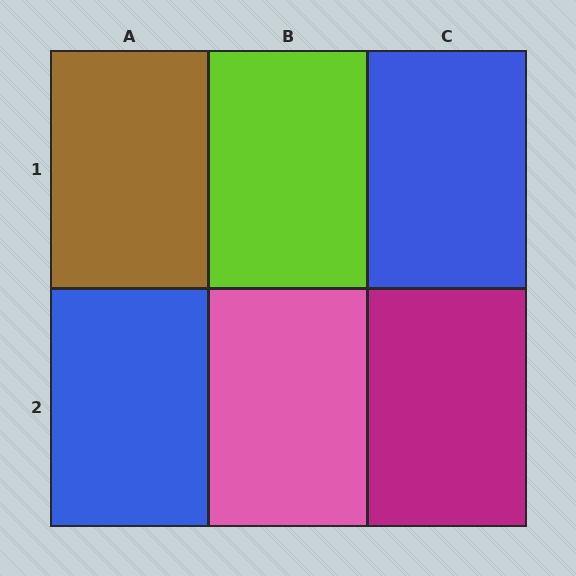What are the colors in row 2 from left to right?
Blue, pink, magenta.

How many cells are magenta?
1 cell is magenta.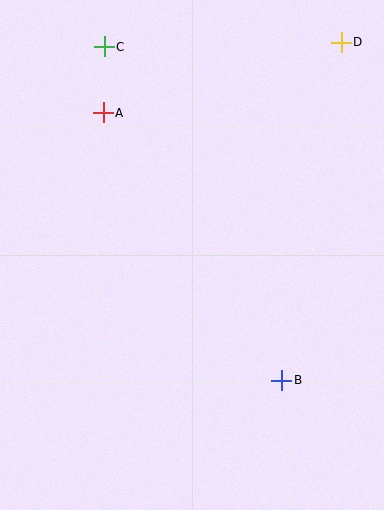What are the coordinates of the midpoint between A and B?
The midpoint between A and B is at (193, 246).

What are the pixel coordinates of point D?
Point D is at (341, 42).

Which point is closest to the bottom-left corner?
Point B is closest to the bottom-left corner.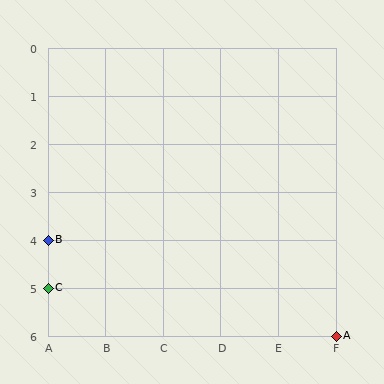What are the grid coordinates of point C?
Point C is at grid coordinates (A, 5).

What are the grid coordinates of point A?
Point A is at grid coordinates (F, 6).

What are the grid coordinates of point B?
Point B is at grid coordinates (A, 4).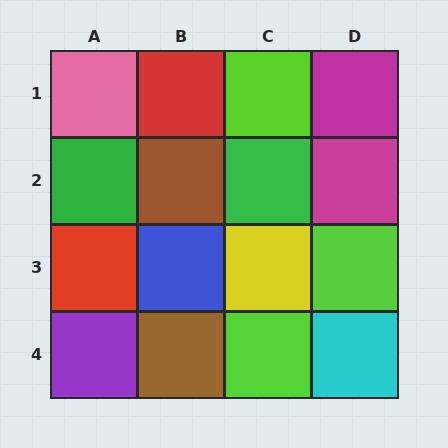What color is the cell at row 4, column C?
Lime.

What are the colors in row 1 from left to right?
Pink, red, lime, magenta.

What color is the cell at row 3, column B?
Blue.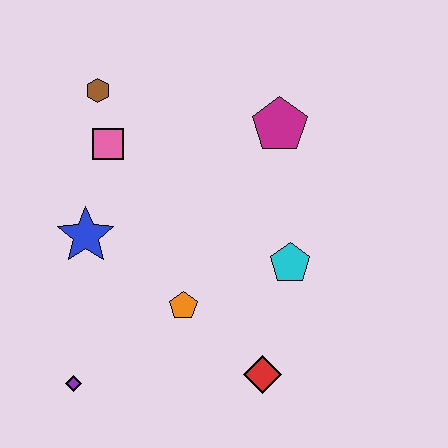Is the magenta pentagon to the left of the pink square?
No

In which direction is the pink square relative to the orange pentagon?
The pink square is above the orange pentagon.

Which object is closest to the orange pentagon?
The red diamond is closest to the orange pentagon.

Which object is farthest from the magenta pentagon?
The purple diamond is farthest from the magenta pentagon.